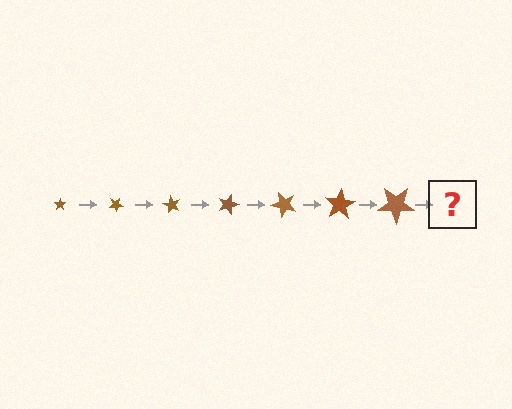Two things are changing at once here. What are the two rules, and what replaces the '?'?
The two rules are that the star grows larger each step and it rotates 30 degrees each step. The '?' should be a star, larger than the previous one and rotated 210 degrees from the start.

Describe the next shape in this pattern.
It should be a star, larger than the previous one and rotated 210 degrees from the start.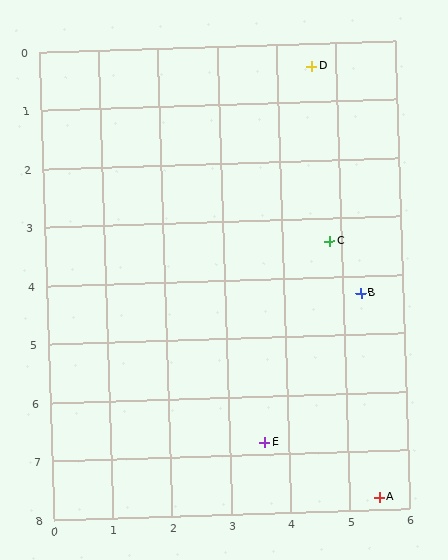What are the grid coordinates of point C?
Point C is at approximately (4.8, 3.4).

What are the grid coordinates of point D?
Point D is at approximately (4.6, 0.4).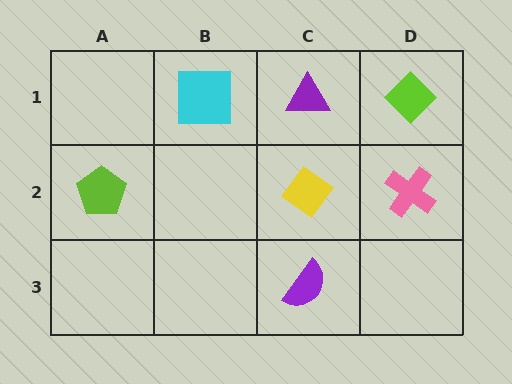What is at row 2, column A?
A lime pentagon.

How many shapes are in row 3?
1 shape.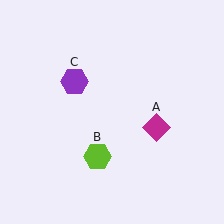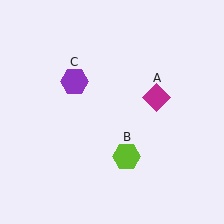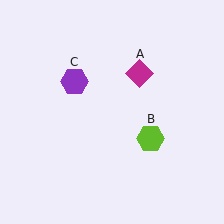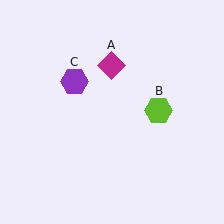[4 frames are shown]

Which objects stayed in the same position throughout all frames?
Purple hexagon (object C) remained stationary.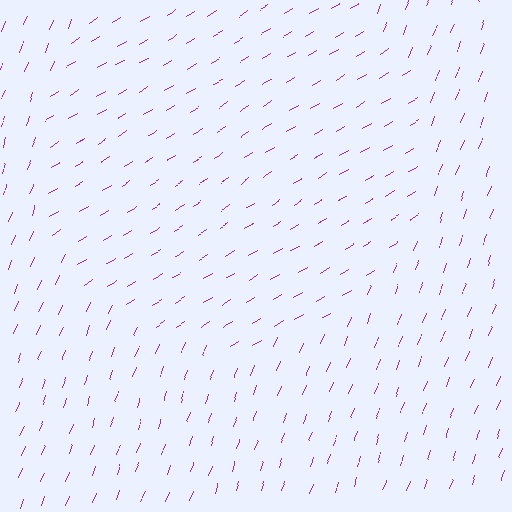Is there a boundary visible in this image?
Yes, there is a texture boundary formed by a change in line orientation.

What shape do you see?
I see a circle.